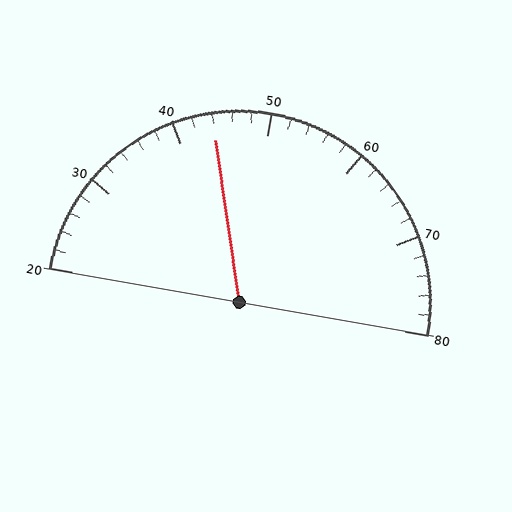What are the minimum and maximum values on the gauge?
The gauge ranges from 20 to 80.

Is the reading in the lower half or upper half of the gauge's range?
The reading is in the lower half of the range (20 to 80).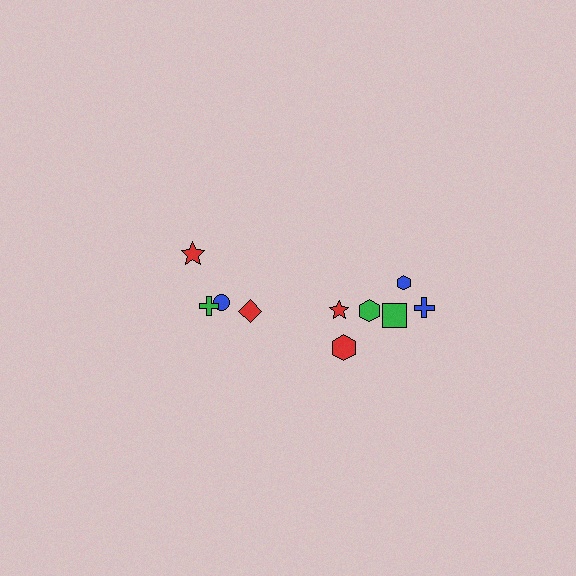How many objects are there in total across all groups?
There are 10 objects.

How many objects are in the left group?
There are 4 objects.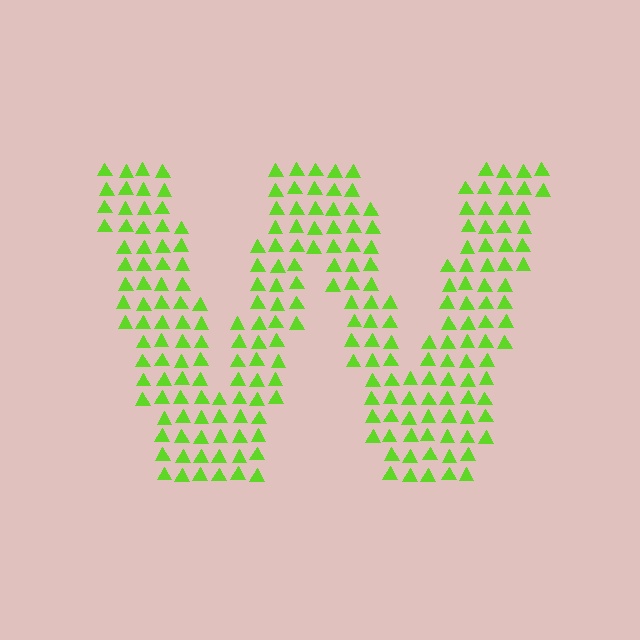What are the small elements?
The small elements are triangles.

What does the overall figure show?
The overall figure shows the letter W.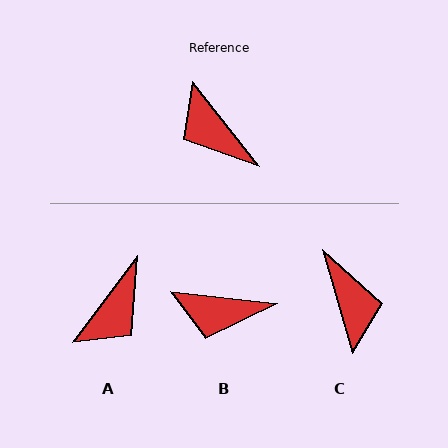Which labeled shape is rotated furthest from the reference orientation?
C, about 158 degrees away.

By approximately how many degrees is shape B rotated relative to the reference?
Approximately 45 degrees counter-clockwise.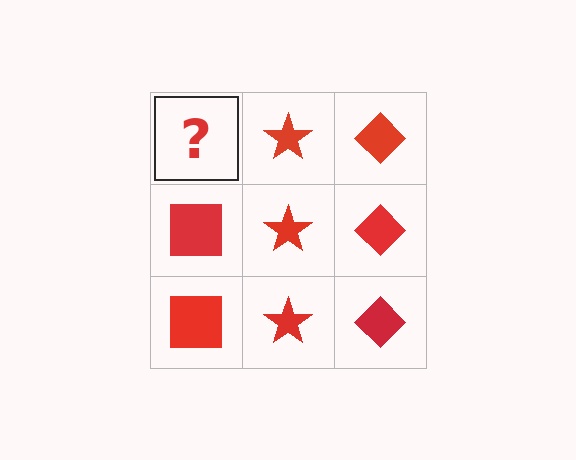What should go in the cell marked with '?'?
The missing cell should contain a red square.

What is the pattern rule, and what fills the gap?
The rule is that each column has a consistent shape. The gap should be filled with a red square.